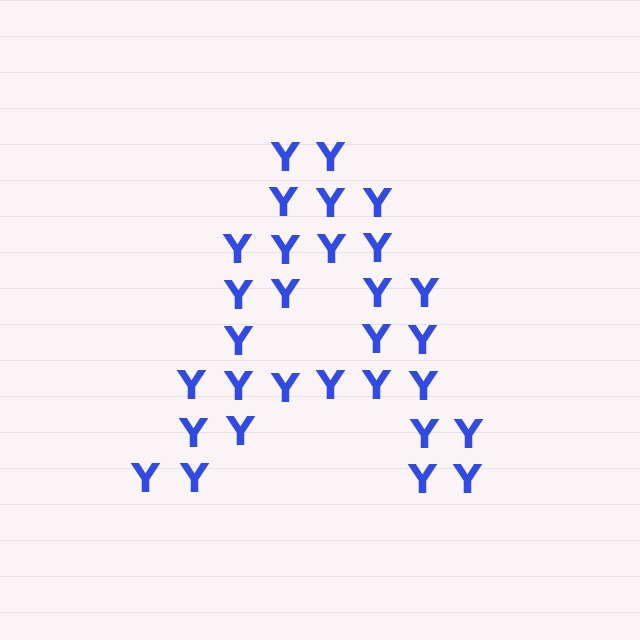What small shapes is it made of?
It is made of small letter Y's.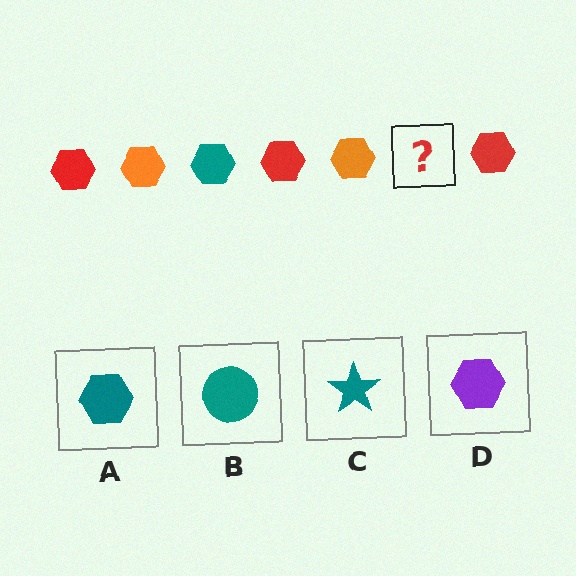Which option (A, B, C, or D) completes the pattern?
A.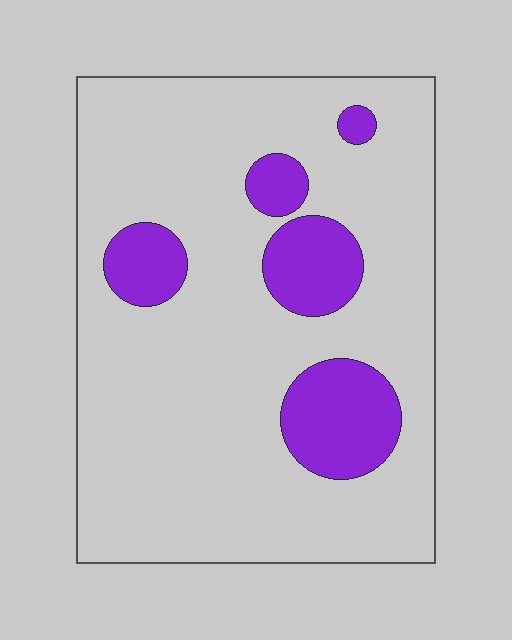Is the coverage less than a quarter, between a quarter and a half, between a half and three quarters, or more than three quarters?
Less than a quarter.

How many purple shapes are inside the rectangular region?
5.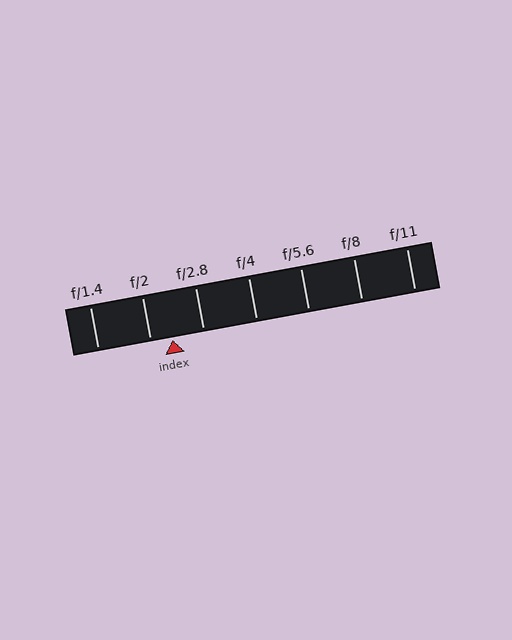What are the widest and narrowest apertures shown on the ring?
The widest aperture shown is f/1.4 and the narrowest is f/11.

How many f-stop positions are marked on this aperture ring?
There are 7 f-stop positions marked.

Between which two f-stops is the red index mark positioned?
The index mark is between f/2 and f/2.8.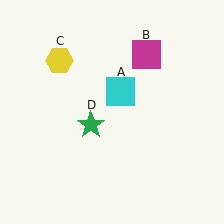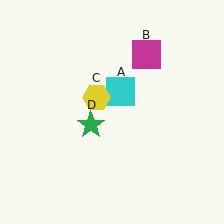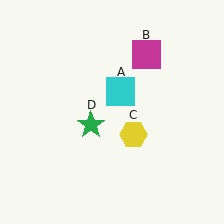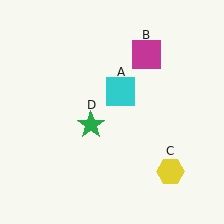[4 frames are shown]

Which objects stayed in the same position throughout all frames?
Cyan square (object A) and magenta square (object B) and green star (object D) remained stationary.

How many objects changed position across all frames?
1 object changed position: yellow hexagon (object C).